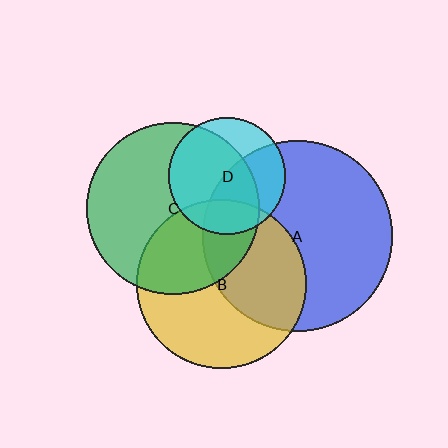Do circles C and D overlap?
Yes.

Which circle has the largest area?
Circle A (blue).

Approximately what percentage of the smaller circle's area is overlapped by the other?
Approximately 65%.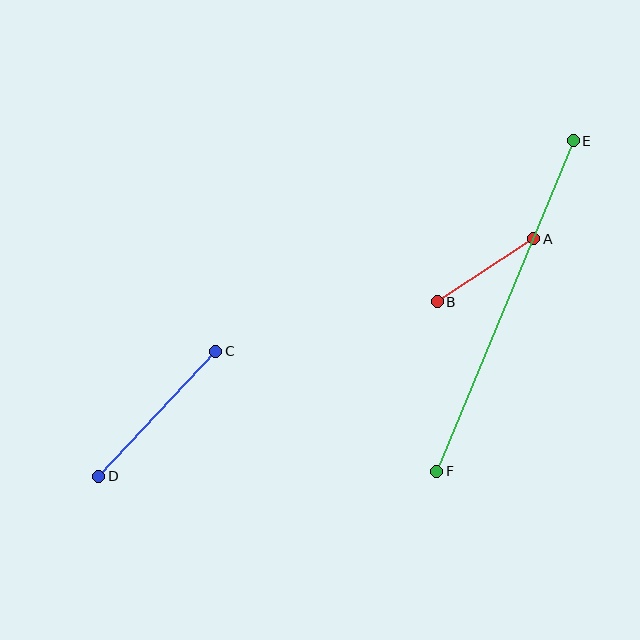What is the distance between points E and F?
The distance is approximately 358 pixels.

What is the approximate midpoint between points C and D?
The midpoint is at approximately (157, 414) pixels.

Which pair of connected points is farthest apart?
Points E and F are farthest apart.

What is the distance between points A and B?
The distance is approximately 115 pixels.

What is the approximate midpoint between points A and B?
The midpoint is at approximately (485, 270) pixels.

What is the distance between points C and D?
The distance is approximately 171 pixels.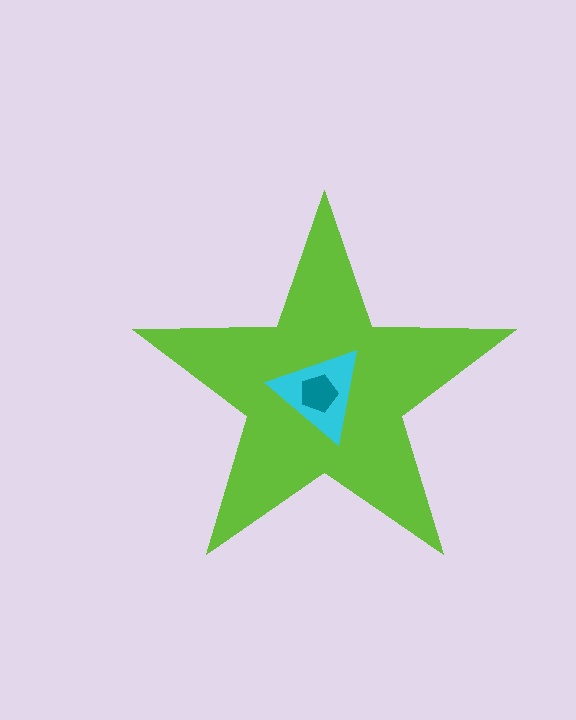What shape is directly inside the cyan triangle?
The teal pentagon.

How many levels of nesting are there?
3.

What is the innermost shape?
The teal pentagon.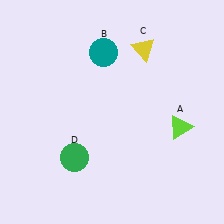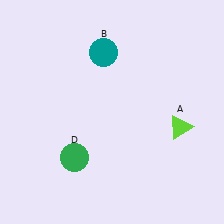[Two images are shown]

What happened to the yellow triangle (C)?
The yellow triangle (C) was removed in Image 2. It was in the top-right area of Image 1.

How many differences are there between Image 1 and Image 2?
There is 1 difference between the two images.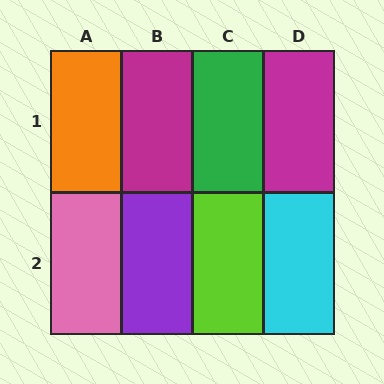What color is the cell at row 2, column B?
Purple.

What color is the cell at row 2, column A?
Pink.